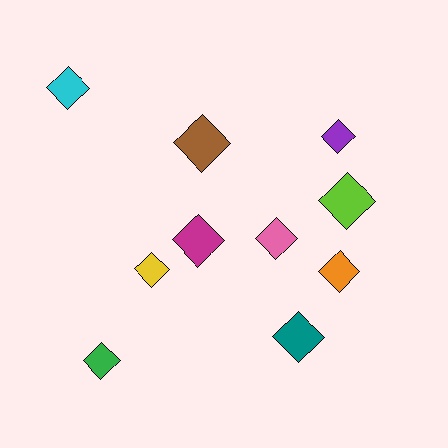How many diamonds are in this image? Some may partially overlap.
There are 10 diamonds.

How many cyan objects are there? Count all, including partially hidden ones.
There is 1 cyan object.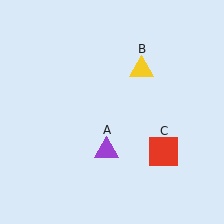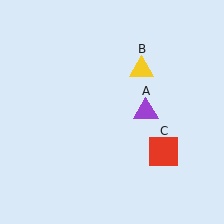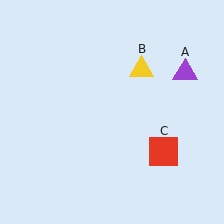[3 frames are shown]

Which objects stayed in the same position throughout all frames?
Yellow triangle (object B) and red square (object C) remained stationary.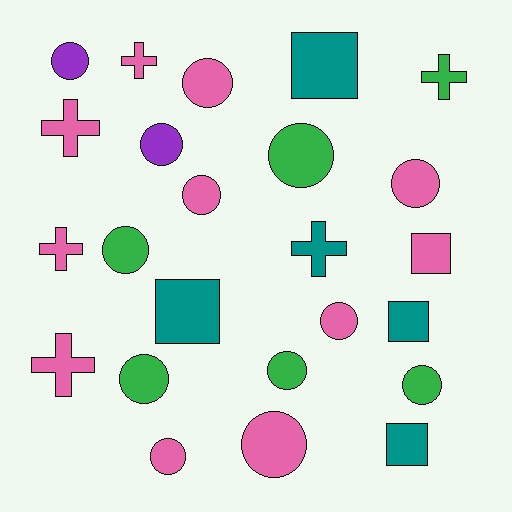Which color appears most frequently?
Pink, with 11 objects.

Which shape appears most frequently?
Circle, with 13 objects.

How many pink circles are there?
There are 6 pink circles.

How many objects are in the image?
There are 24 objects.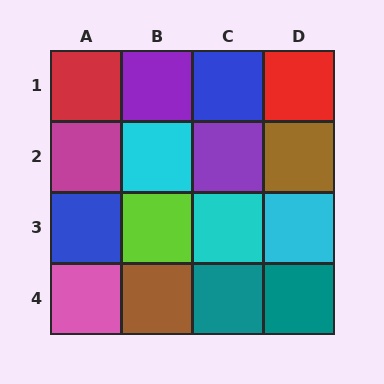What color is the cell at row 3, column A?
Blue.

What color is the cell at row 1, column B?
Purple.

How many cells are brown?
2 cells are brown.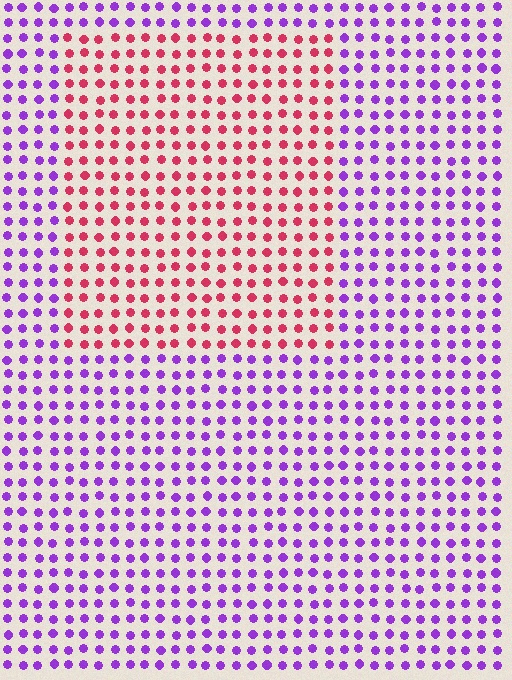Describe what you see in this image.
The image is filled with small purple elements in a uniform arrangement. A rectangle-shaped region is visible where the elements are tinted to a slightly different hue, forming a subtle color boundary.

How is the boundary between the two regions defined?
The boundary is defined purely by a slight shift in hue (about 67 degrees). Spacing, size, and orientation are identical on both sides.